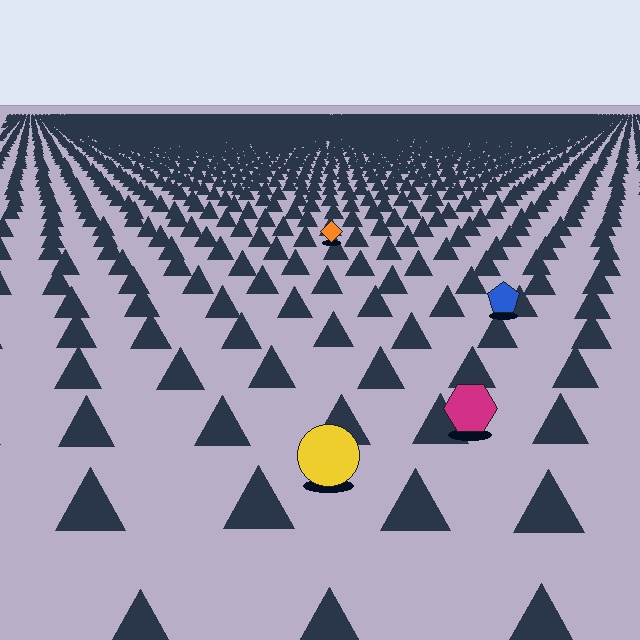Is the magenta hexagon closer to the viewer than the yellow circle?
No. The yellow circle is closer — you can tell from the texture gradient: the ground texture is coarser near it.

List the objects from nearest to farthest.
From nearest to farthest: the yellow circle, the magenta hexagon, the blue pentagon, the orange diamond.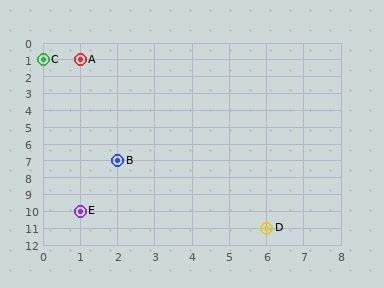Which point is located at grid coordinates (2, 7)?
Point B is at (2, 7).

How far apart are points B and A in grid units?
Points B and A are 1 column and 6 rows apart (about 6.1 grid units diagonally).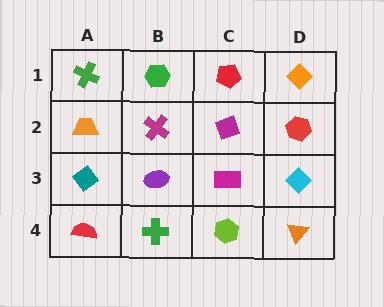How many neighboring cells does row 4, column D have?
2.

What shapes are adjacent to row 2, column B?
A green hexagon (row 1, column B), a purple ellipse (row 3, column B), an orange trapezoid (row 2, column A), a magenta diamond (row 2, column C).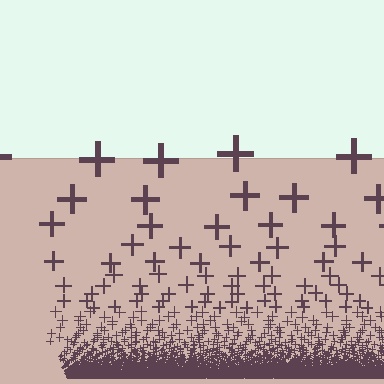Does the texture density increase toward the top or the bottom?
Density increases toward the bottom.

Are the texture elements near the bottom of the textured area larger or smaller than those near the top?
Smaller. The gradient is inverted — elements near the bottom are smaller and denser.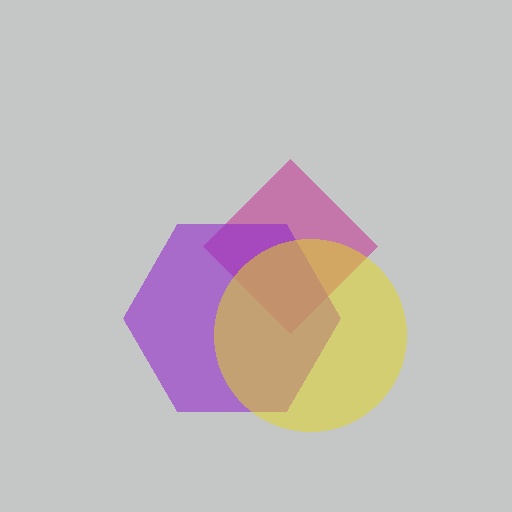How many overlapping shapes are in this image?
There are 3 overlapping shapes in the image.